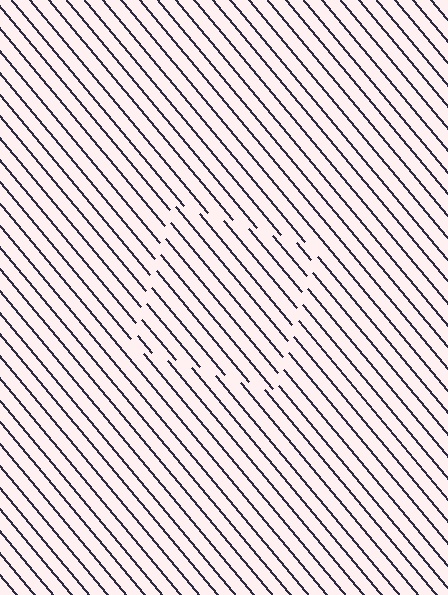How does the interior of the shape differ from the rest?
The interior of the shape contains the same grating, shifted by half a period — the contour is defined by the phase discontinuity where line-ends from the inner and outer gratings abut.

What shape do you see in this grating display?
An illusory square. The interior of the shape contains the same grating, shifted by half a period — the contour is defined by the phase discontinuity where line-ends from the inner and outer gratings abut.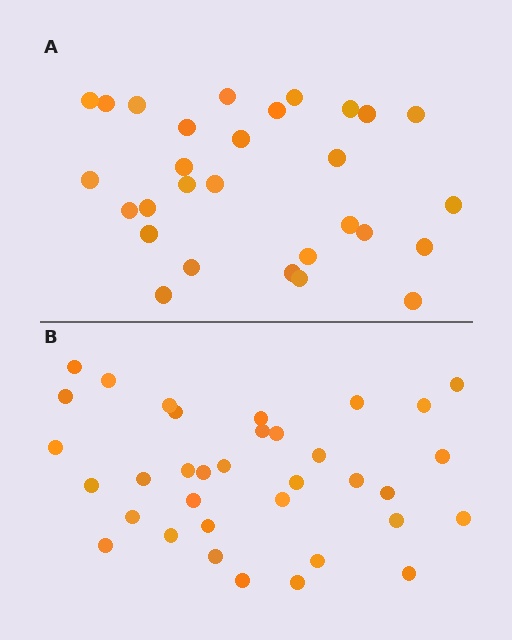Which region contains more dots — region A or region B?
Region B (the bottom region) has more dots.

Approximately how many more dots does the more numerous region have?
Region B has about 6 more dots than region A.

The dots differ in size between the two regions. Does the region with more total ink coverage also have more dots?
No. Region A has more total ink coverage because its dots are larger, but region B actually contains more individual dots. Total area can be misleading — the number of items is what matters here.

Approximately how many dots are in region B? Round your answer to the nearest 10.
About 40 dots. (The exact count is 35, which rounds to 40.)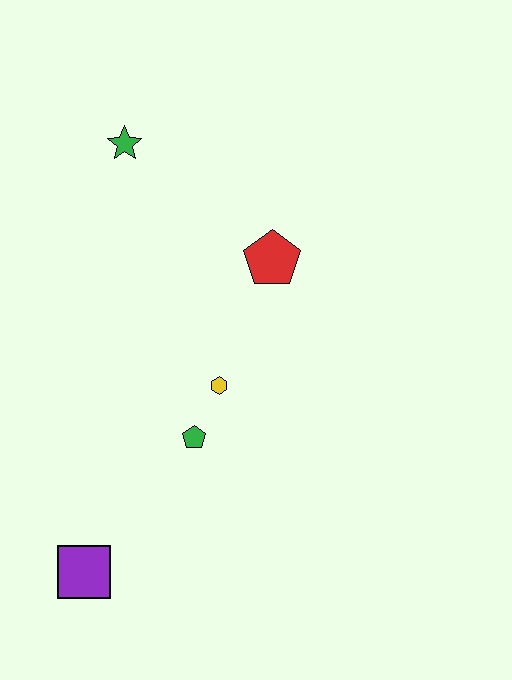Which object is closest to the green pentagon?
The yellow hexagon is closest to the green pentagon.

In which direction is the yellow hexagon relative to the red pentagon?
The yellow hexagon is below the red pentagon.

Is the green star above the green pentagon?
Yes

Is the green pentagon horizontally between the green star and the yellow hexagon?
Yes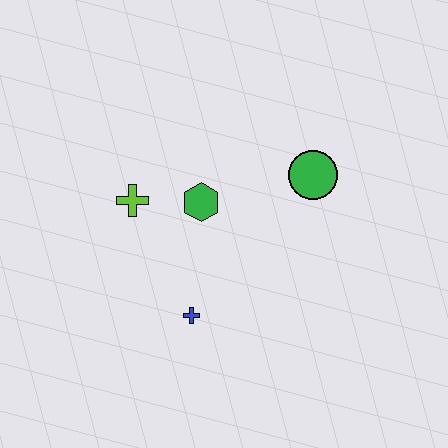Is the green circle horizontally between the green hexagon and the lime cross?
No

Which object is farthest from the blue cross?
The green circle is farthest from the blue cross.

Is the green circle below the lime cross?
No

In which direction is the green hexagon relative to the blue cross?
The green hexagon is above the blue cross.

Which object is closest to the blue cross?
The green hexagon is closest to the blue cross.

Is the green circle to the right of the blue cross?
Yes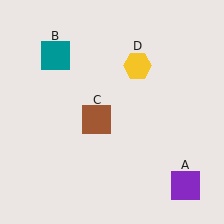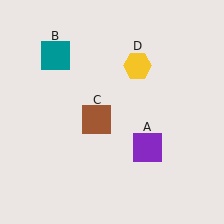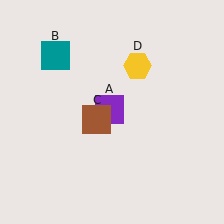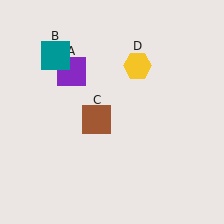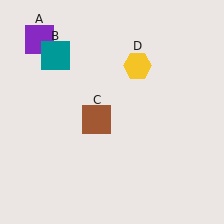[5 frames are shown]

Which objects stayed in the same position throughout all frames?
Teal square (object B) and brown square (object C) and yellow hexagon (object D) remained stationary.